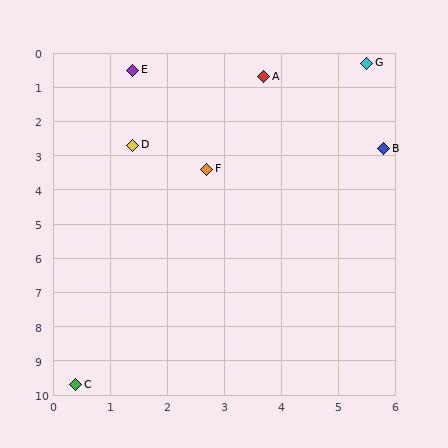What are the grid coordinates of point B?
Point B is at approximately (5.8, 2.8).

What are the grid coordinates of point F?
Point F is at approximately (2.7, 3.4).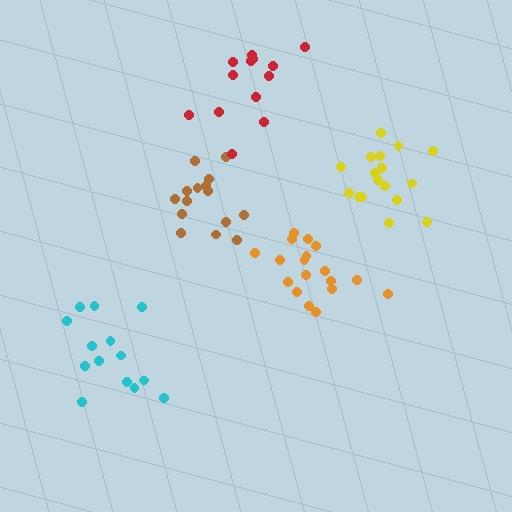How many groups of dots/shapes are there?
There are 5 groups.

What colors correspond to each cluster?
The clusters are colored: orange, yellow, cyan, brown, red.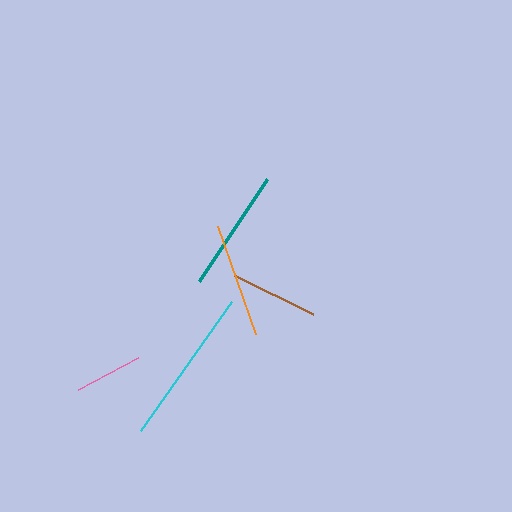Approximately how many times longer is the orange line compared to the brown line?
The orange line is approximately 1.3 times the length of the brown line.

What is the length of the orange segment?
The orange segment is approximately 115 pixels long.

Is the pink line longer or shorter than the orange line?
The orange line is longer than the pink line.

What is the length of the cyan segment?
The cyan segment is approximately 158 pixels long.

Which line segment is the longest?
The cyan line is the longest at approximately 158 pixels.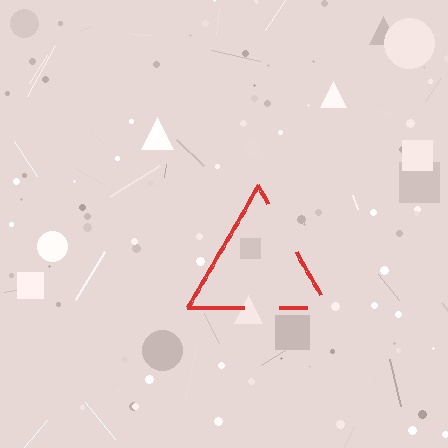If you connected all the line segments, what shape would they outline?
They would outline a triangle.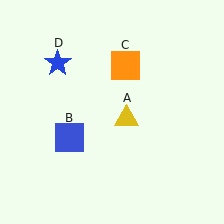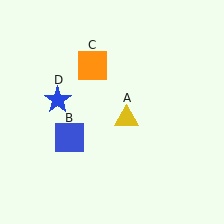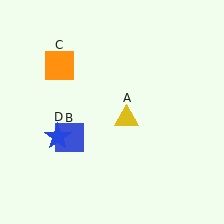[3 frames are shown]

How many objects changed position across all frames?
2 objects changed position: orange square (object C), blue star (object D).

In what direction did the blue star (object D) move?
The blue star (object D) moved down.